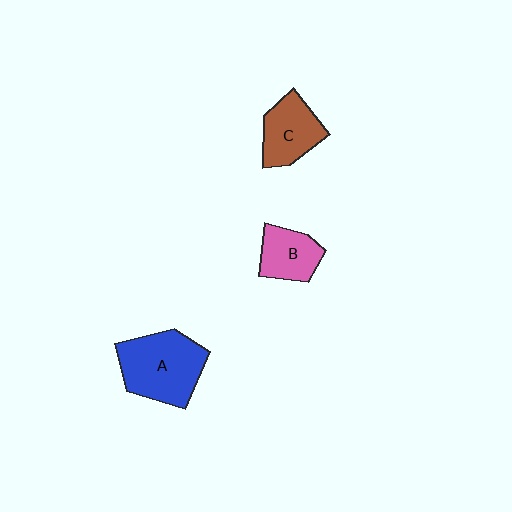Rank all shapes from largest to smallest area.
From largest to smallest: A (blue), C (brown), B (pink).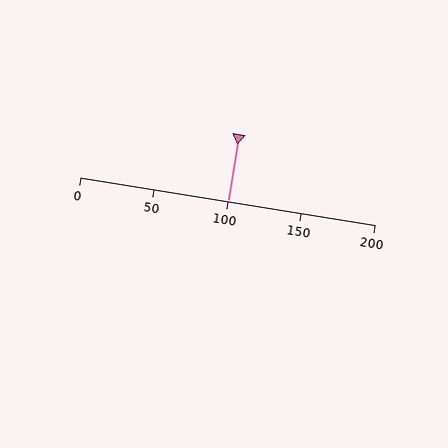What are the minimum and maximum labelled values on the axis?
The axis runs from 0 to 200.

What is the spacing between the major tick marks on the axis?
The major ticks are spaced 50 apart.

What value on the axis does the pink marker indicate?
The marker indicates approximately 100.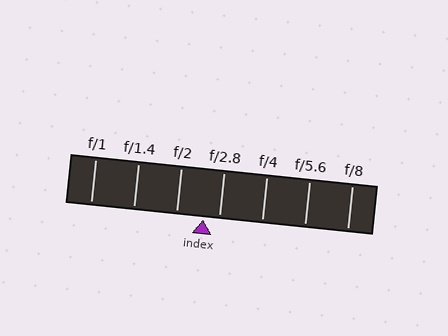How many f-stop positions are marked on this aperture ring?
There are 7 f-stop positions marked.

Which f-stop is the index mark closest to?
The index mark is closest to f/2.8.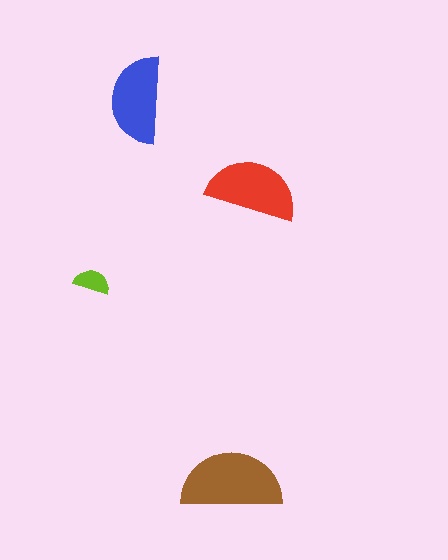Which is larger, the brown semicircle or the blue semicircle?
The brown one.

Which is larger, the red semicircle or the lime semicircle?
The red one.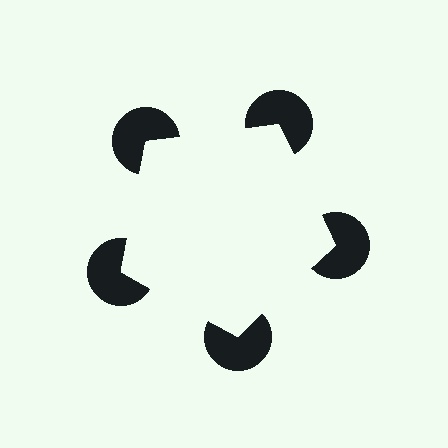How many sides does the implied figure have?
5 sides.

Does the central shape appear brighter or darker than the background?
It typically appears slightly brighter than the background, even though no actual brightness change is drawn.